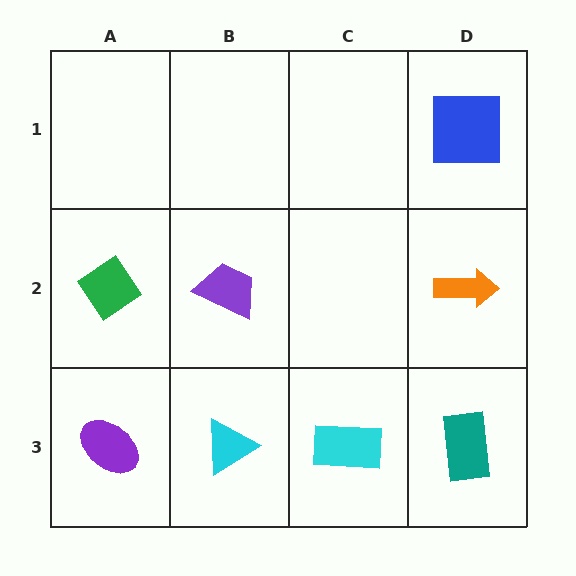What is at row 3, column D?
A teal rectangle.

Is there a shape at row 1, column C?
No, that cell is empty.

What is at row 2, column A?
A green diamond.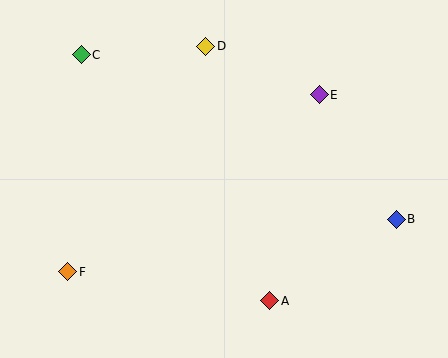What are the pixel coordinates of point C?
Point C is at (81, 55).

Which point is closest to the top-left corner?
Point C is closest to the top-left corner.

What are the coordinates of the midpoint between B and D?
The midpoint between B and D is at (301, 133).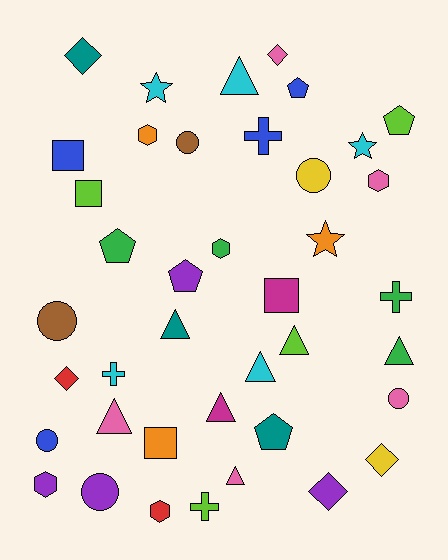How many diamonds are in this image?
There are 5 diamonds.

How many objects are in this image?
There are 40 objects.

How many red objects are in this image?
There are 2 red objects.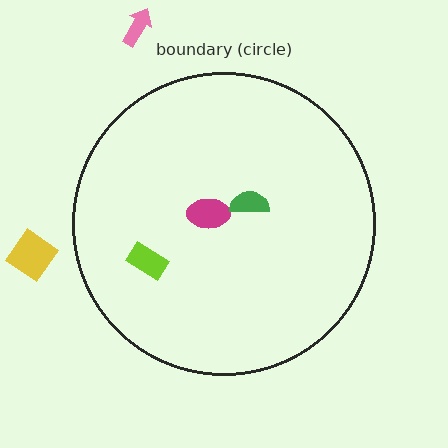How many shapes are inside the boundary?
3 inside, 2 outside.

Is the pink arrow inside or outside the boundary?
Outside.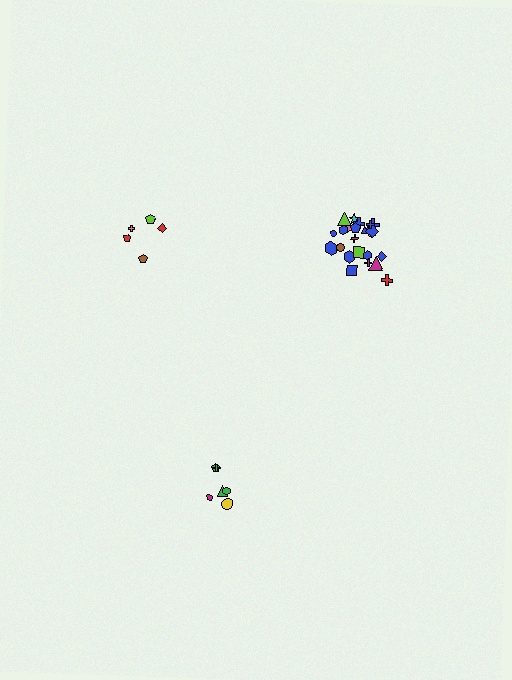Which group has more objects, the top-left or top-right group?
The top-right group.